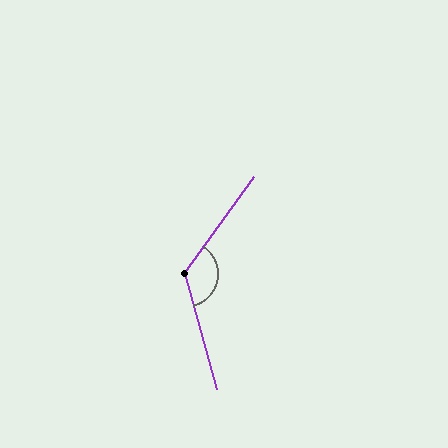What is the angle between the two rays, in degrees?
Approximately 129 degrees.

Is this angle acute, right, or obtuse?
It is obtuse.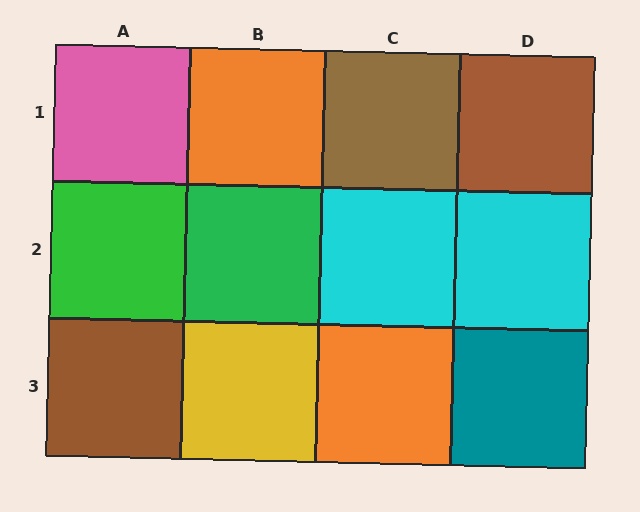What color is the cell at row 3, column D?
Teal.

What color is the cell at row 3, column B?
Yellow.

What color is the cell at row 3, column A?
Brown.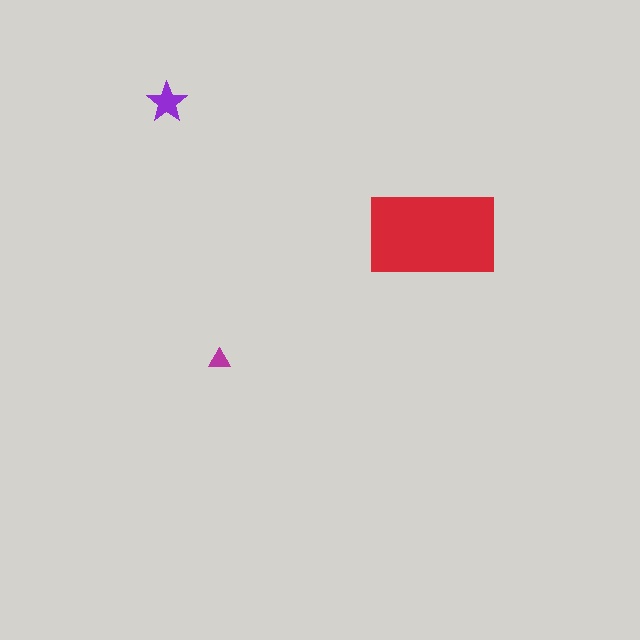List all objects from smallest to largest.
The magenta triangle, the purple star, the red rectangle.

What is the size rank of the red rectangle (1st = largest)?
1st.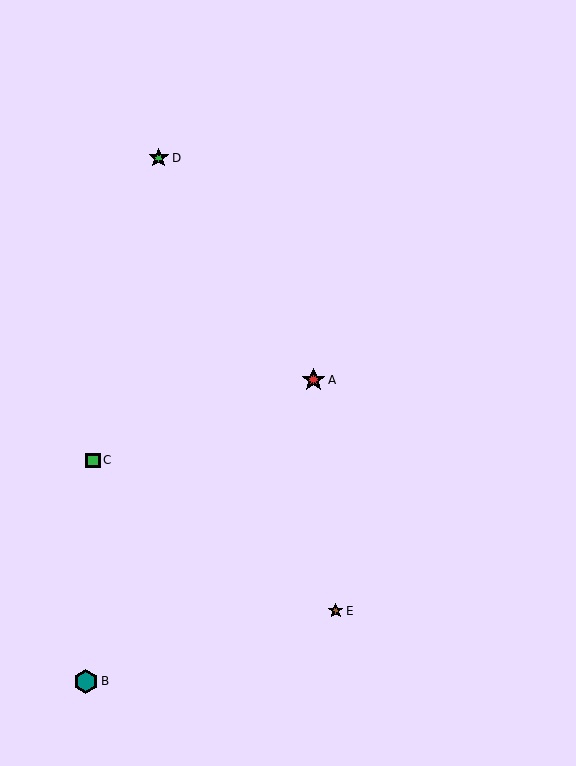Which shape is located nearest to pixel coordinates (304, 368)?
The red star (labeled A) at (314, 380) is nearest to that location.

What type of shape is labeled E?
Shape E is a brown star.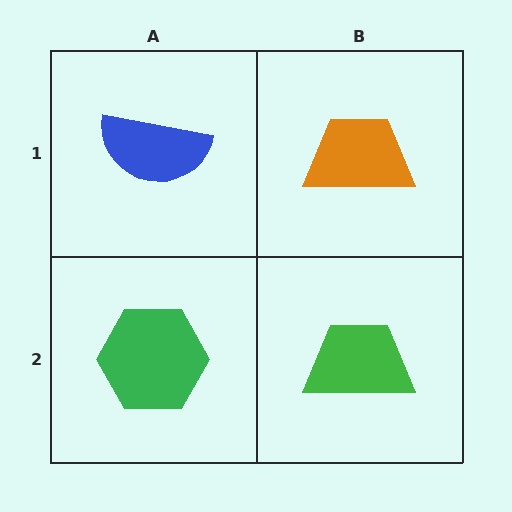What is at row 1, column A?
A blue semicircle.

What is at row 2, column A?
A green hexagon.